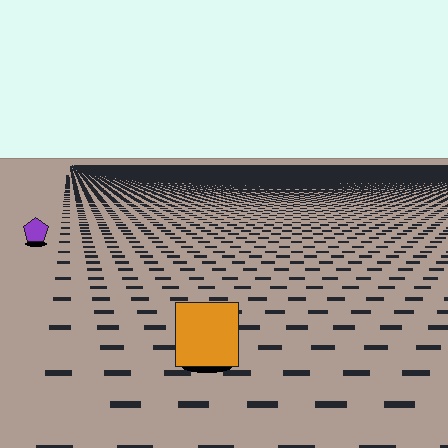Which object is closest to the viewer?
The orange square is closest. The texture marks near it are larger and more spread out.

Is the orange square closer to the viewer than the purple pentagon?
Yes. The orange square is closer — you can tell from the texture gradient: the ground texture is coarser near it.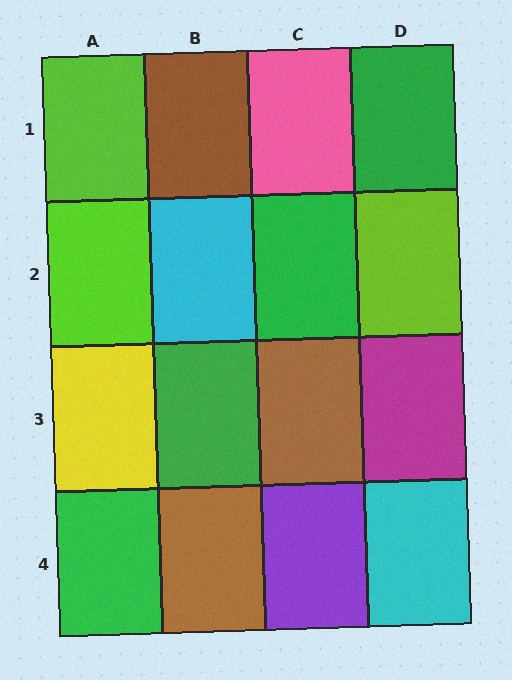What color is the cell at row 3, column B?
Green.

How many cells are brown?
3 cells are brown.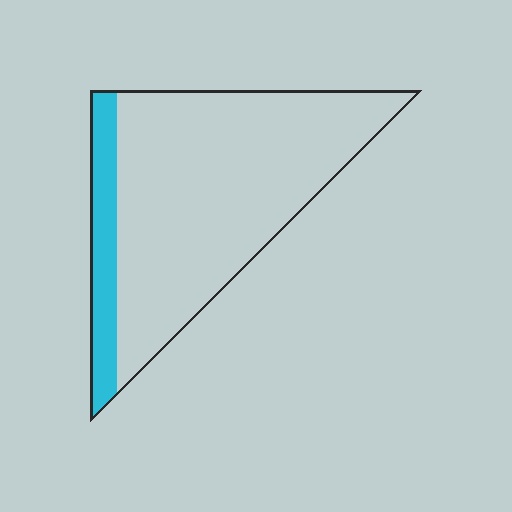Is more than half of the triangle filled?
No.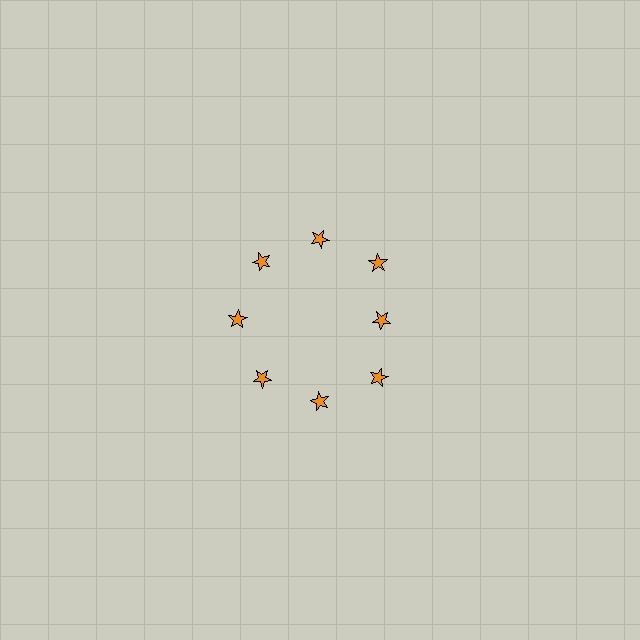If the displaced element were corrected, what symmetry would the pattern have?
It would have 8-fold rotational symmetry — the pattern would map onto itself every 45 degrees.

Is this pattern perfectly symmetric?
No. The 8 orange stars are arranged in a ring, but one element near the 3 o'clock position is pulled inward toward the center, breaking the 8-fold rotational symmetry.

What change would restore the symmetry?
The symmetry would be restored by moving it outward, back onto the ring so that all 8 stars sit at equal angles and equal distance from the center.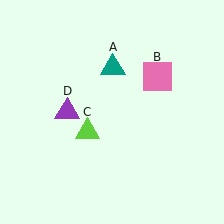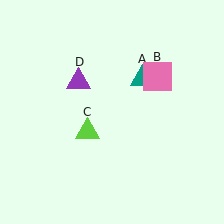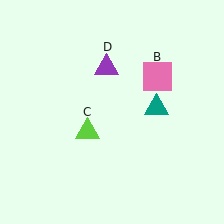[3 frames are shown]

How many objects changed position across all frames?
2 objects changed position: teal triangle (object A), purple triangle (object D).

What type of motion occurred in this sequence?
The teal triangle (object A), purple triangle (object D) rotated clockwise around the center of the scene.